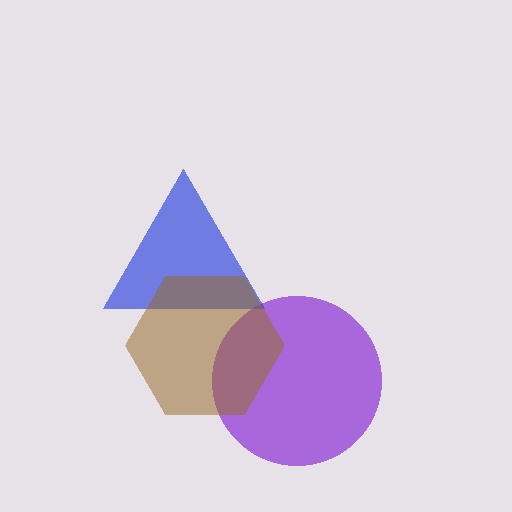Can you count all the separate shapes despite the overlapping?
Yes, there are 3 separate shapes.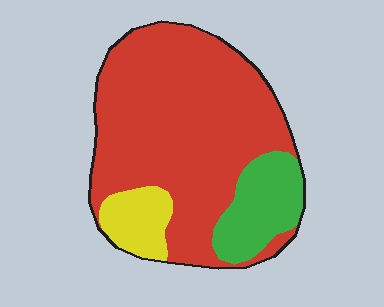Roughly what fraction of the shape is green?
Green covers 16% of the shape.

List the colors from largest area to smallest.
From largest to smallest: red, green, yellow.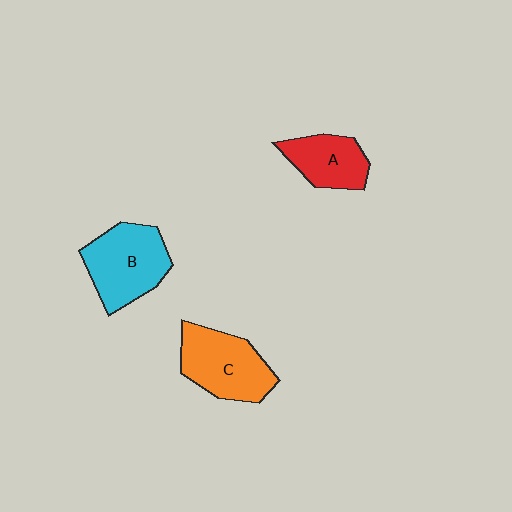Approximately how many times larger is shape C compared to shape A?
Approximately 1.4 times.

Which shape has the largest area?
Shape B (cyan).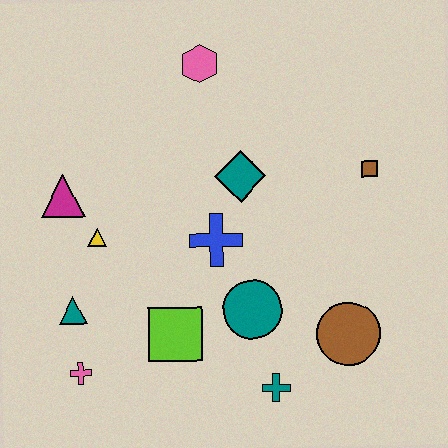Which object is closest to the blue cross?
The teal diamond is closest to the blue cross.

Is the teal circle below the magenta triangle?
Yes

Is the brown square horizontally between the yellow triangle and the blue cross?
No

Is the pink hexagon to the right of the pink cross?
Yes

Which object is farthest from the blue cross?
The pink cross is farthest from the blue cross.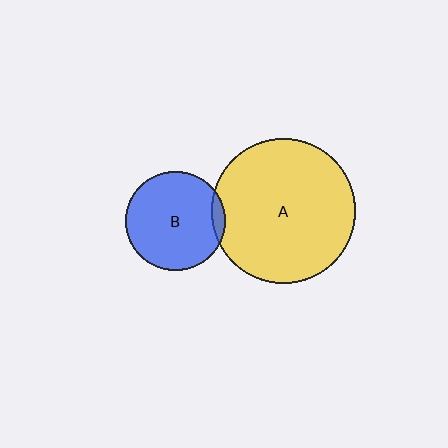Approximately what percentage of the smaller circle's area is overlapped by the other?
Approximately 5%.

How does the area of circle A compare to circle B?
Approximately 2.1 times.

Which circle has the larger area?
Circle A (yellow).